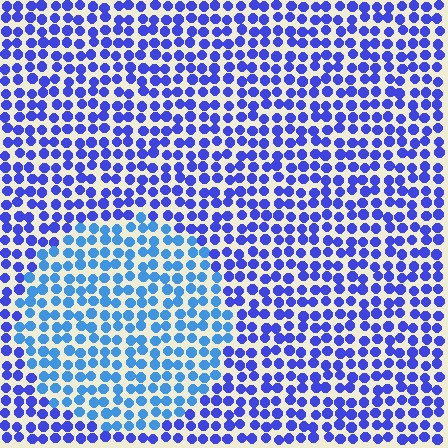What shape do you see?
I see a circle.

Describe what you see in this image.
The image is filled with small blue elements in a uniform arrangement. A circle-shaped region is visible where the elements are tinted to a slightly different hue, forming a subtle color boundary.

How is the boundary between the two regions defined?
The boundary is defined purely by a slight shift in hue (about 30 degrees). Spacing, size, and orientation are identical on both sides.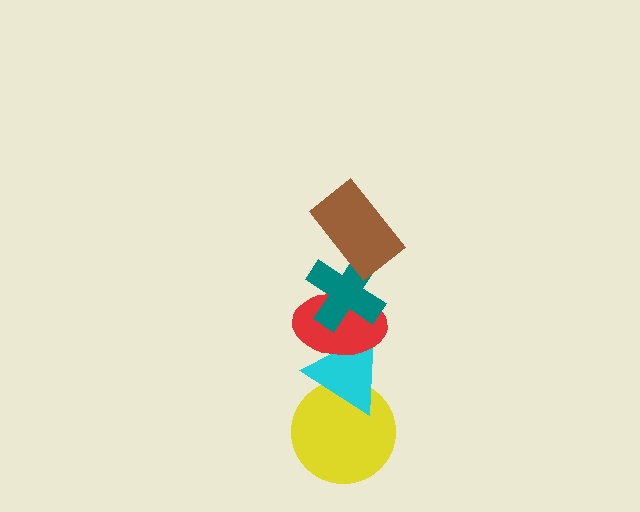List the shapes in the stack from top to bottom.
From top to bottom: the brown rectangle, the teal cross, the red ellipse, the cyan triangle, the yellow circle.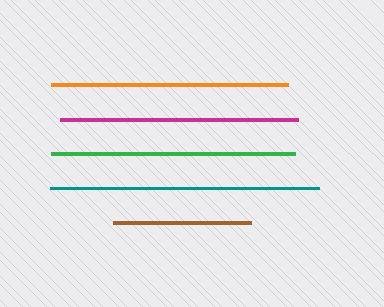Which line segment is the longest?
The teal line is the longest at approximately 269 pixels.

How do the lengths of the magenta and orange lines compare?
The magenta and orange lines are approximately the same length.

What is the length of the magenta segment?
The magenta segment is approximately 238 pixels long.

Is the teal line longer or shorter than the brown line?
The teal line is longer than the brown line.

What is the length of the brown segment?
The brown segment is approximately 137 pixels long.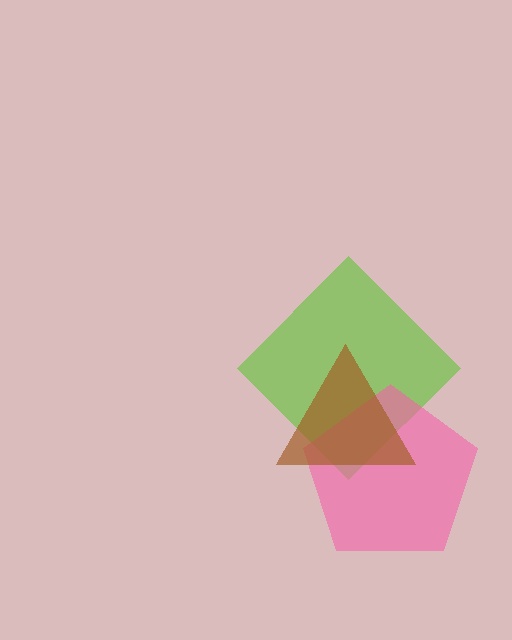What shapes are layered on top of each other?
The layered shapes are: a lime diamond, a pink pentagon, a brown triangle.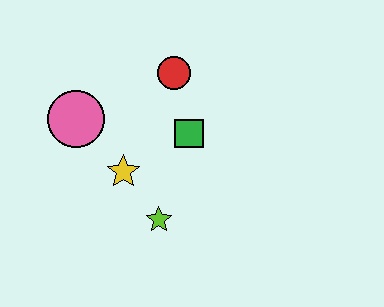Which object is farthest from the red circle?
The lime star is farthest from the red circle.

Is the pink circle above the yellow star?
Yes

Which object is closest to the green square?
The red circle is closest to the green square.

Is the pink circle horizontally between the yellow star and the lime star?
No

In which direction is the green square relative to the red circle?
The green square is below the red circle.